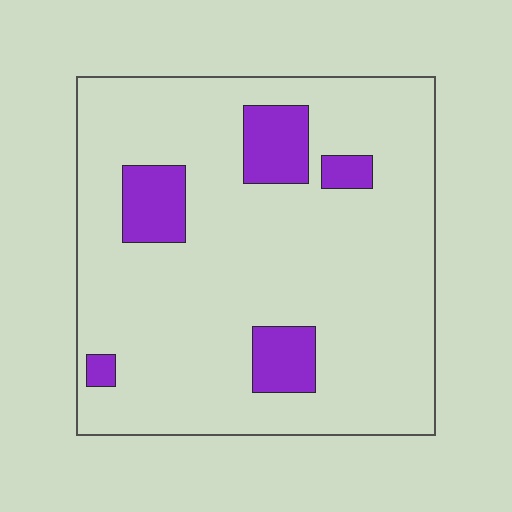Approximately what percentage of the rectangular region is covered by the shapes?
Approximately 15%.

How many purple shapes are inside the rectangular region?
5.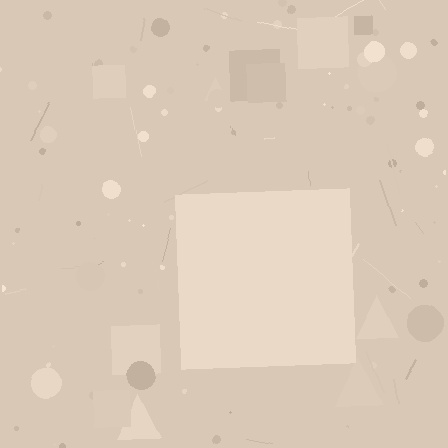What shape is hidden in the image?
A square is hidden in the image.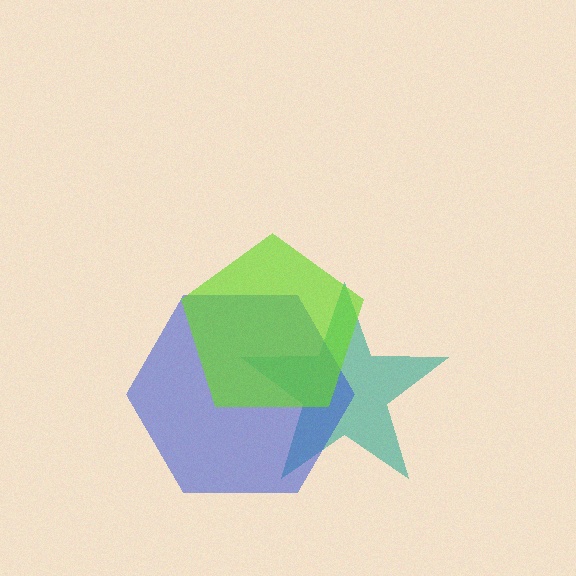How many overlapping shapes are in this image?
There are 3 overlapping shapes in the image.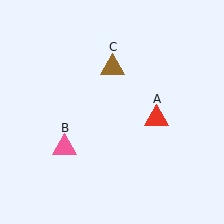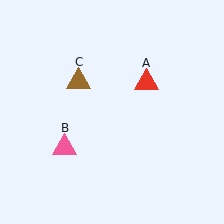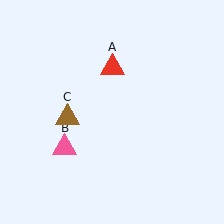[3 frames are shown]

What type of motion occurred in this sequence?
The red triangle (object A), brown triangle (object C) rotated counterclockwise around the center of the scene.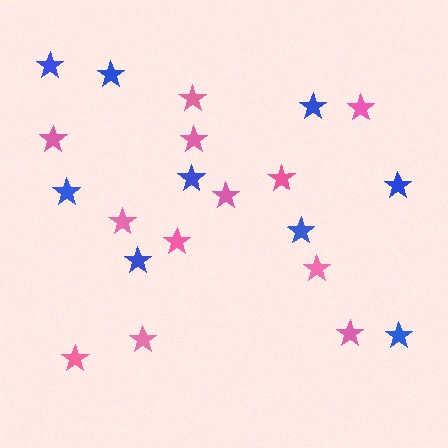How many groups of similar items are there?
There are 2 groups: one group of blue stars (9) and one group of pink stars (12).